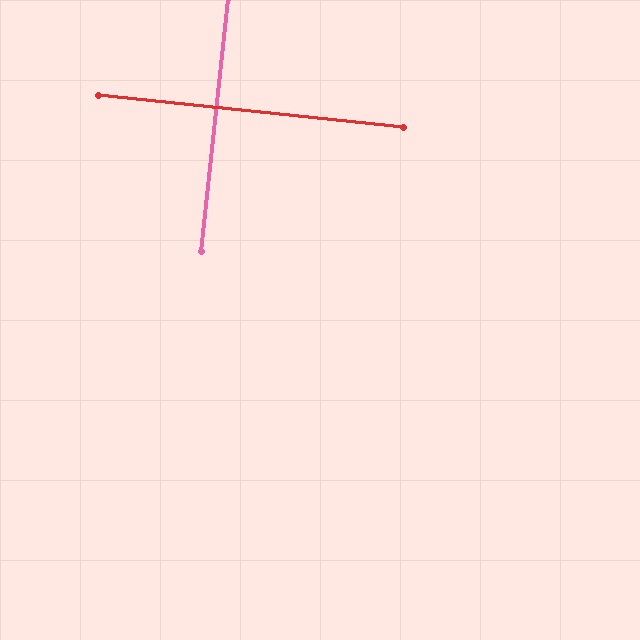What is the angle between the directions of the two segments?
Approximately 90 degrees.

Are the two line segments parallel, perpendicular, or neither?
Perpendicular — they meet at approximately 90°.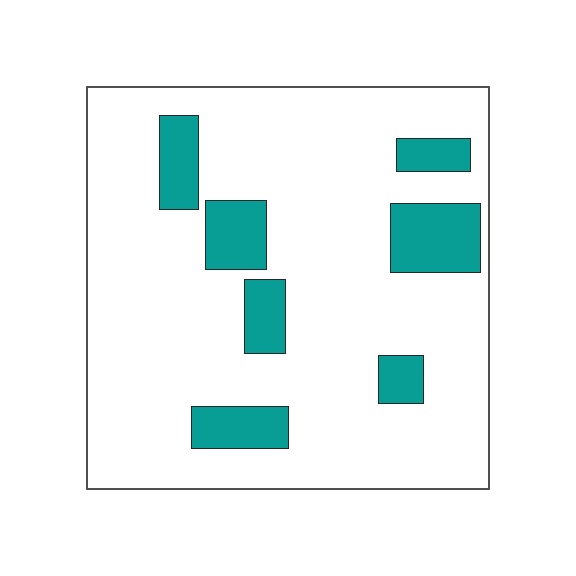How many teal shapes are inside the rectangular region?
7.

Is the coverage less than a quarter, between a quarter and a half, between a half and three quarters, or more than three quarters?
Less than a quarter.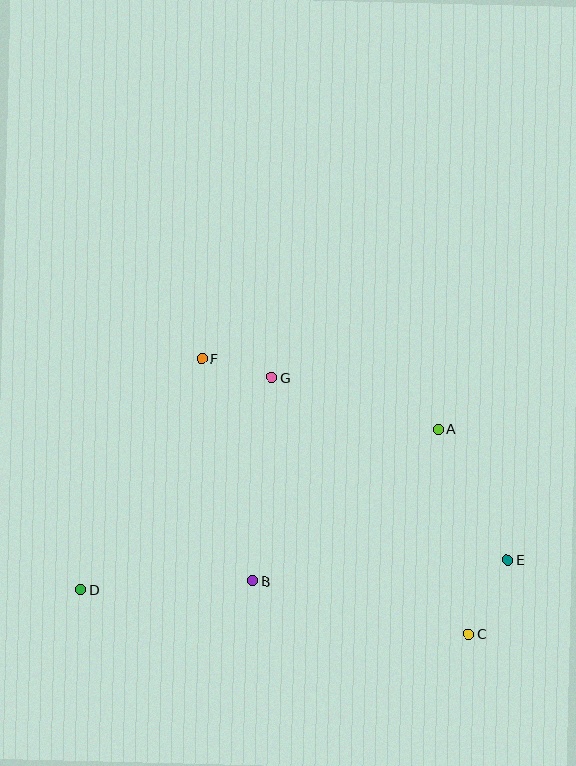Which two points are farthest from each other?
Points D and E are farthest from each other.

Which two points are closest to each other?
Points F and G are closest to each other.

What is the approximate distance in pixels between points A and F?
The distance between A and F is approximately 247 pixels.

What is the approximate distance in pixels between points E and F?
The distance between E and F is approximately 366 pixels.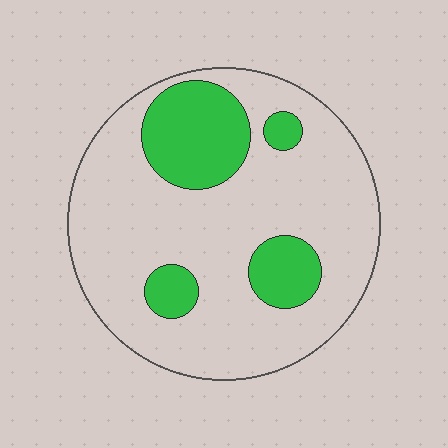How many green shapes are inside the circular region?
4.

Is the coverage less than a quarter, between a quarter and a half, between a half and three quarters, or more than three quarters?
Less than a quarter.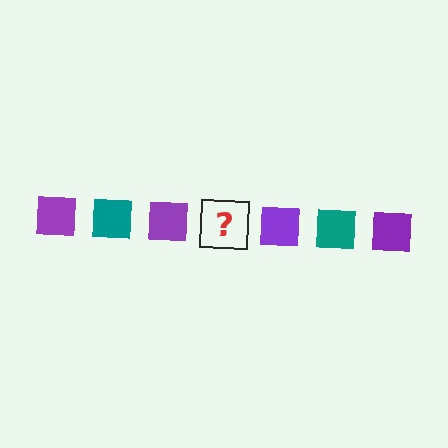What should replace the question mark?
The question mark should be replaced with a teal square.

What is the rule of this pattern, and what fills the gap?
The rule is that the pattern cycles through purple, teal squares. The gap should be filled with a teal square.